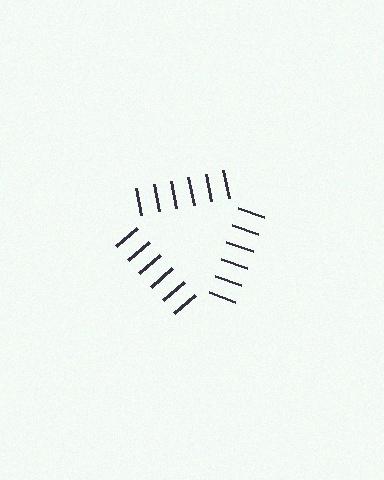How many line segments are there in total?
18 — 6 along each of the 3 edges.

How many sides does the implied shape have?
3 sides — the line-ends trace a triangle.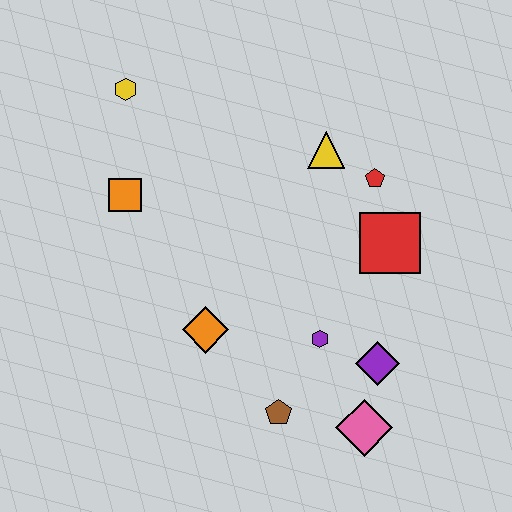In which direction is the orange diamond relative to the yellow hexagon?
The orange diamond is below the yellow hexagon.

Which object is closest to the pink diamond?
The purple diamond is closest to the pink diamond.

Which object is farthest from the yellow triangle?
The pink diamond is farthest from the yellow triangle.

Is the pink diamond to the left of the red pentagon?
Yes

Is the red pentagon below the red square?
No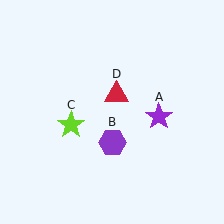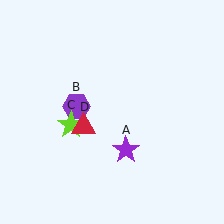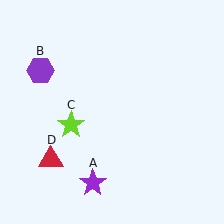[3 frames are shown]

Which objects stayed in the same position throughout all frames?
Lime star (object C) remained stationary.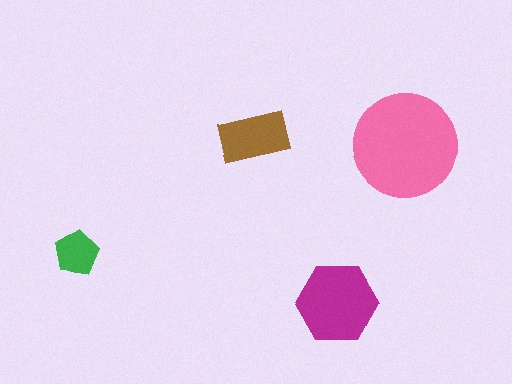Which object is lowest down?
The magenta hexagon is bottommost.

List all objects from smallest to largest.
The green pentagon, the brown rectangle, the magenta hexagon, the pink circle.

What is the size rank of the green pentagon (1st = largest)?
4th.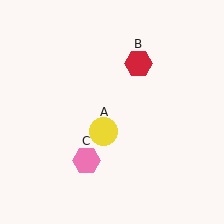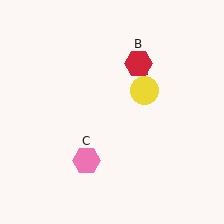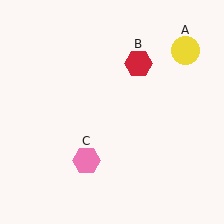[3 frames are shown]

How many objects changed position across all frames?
1 object changed position: yellow circle (object A).